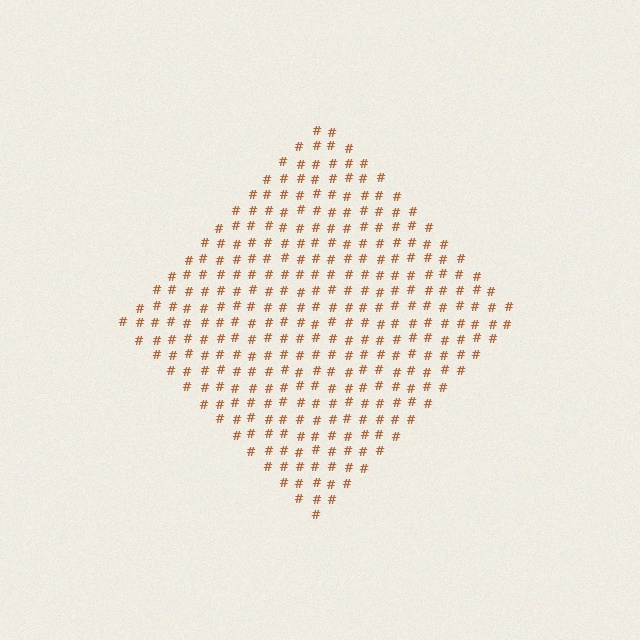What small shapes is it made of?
It is made of small hash symbols.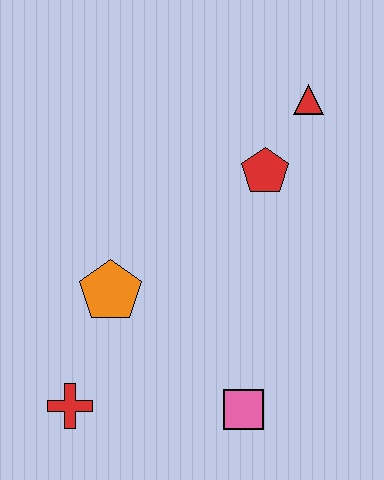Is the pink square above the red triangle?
No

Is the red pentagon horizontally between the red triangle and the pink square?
Yes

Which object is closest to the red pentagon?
The red triangle is closest to the red pentagon.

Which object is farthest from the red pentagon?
The red cross is farthest from the red pentagon.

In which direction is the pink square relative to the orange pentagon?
The pink square is to the right of the orange pentagon.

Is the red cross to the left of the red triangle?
Yes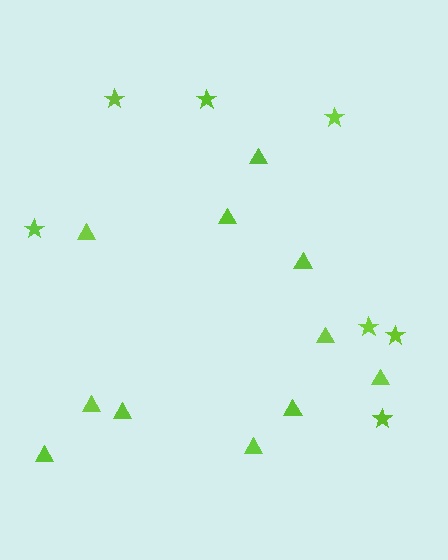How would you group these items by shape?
There are 2 groups: one group of stars (7) and one group of triangles (11).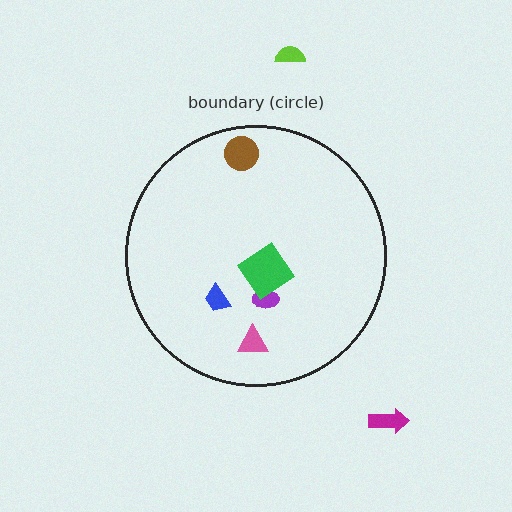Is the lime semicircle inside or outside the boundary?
Outside.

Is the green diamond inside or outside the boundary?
Inside.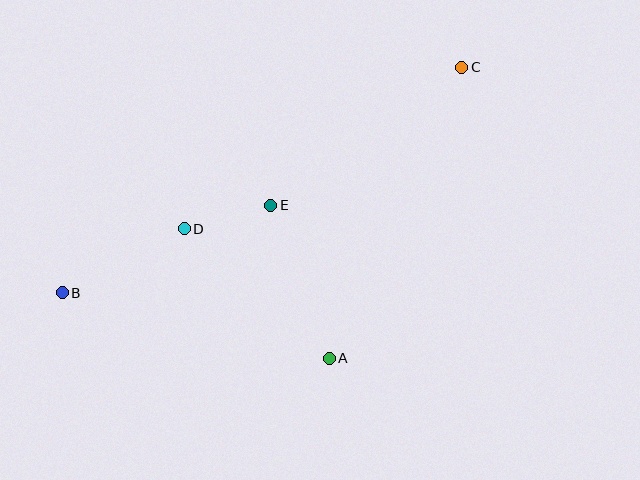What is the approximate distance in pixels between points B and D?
The distance between B and D is approximately 138 pixels.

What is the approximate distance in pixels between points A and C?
The distance between A and C is approximately 320 pixels.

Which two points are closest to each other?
Points D and E are closest to each other.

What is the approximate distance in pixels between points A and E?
The distance between A and E is approximately 164 pixels.